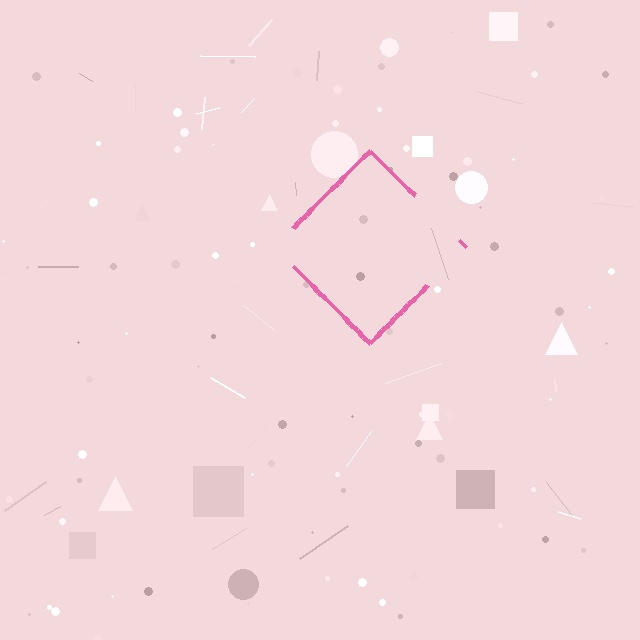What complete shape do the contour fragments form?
The contour fragments form a diamond.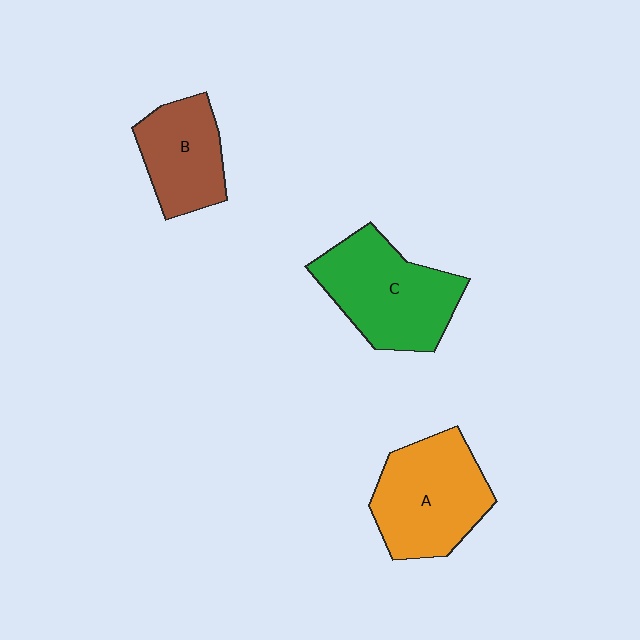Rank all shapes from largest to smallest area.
From largest to smallest: C (green), A (orange), B (brown).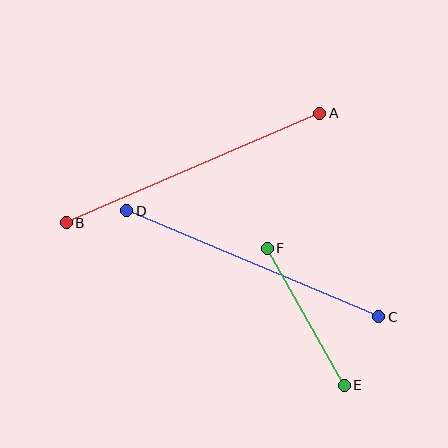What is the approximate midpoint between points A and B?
The midpoint is at approximately (193, 168) pixels.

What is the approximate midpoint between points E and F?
The midpoint is at approximately (306, 317) pixels.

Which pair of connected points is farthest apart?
Points A and B are farthest apart.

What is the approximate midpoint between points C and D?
The midpoint is at approximately (253, 264) pixels.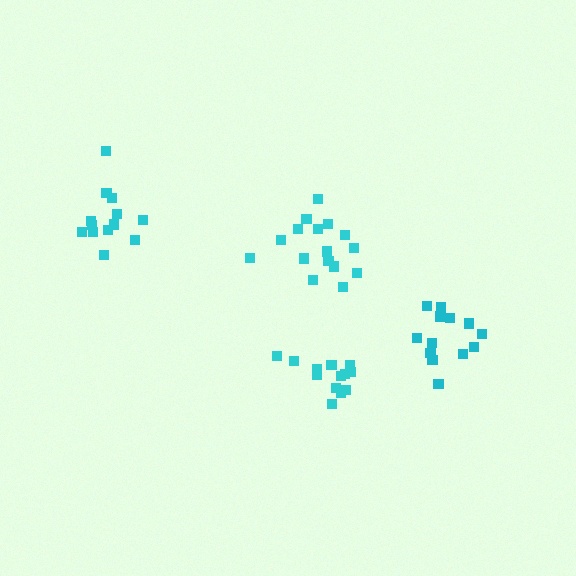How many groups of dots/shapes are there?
There are 4 groups.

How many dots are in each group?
Group 1: 13 dots, Group 2: 13 dots, Group 3: 13 dots, Group 4: 16 dots (55 total).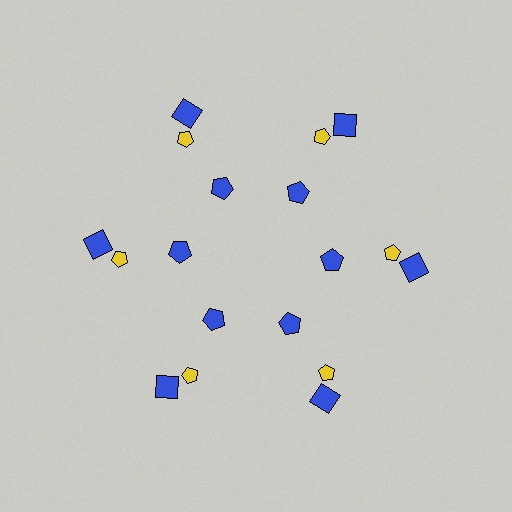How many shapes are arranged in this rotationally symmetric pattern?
There are 18 shapes, arranged in 6 groups of 3.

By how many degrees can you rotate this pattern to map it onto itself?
The pattern maps onto itself every 60 degrees of rotation.